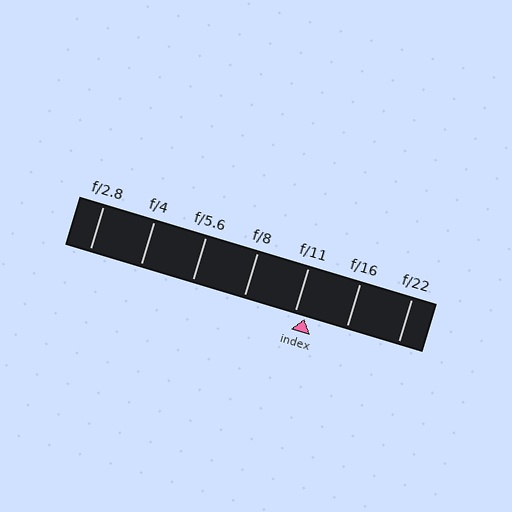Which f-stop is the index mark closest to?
The index mark is closest to f/11.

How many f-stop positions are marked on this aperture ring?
There are 7 f-stop positions marked.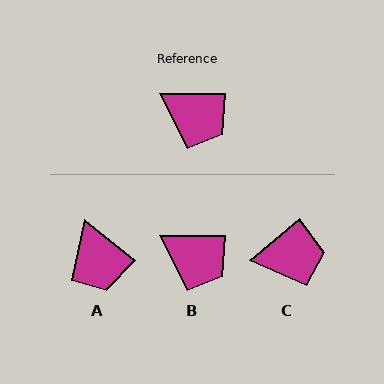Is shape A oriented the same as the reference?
No, it is off by about 39 degrees.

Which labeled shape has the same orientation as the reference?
B.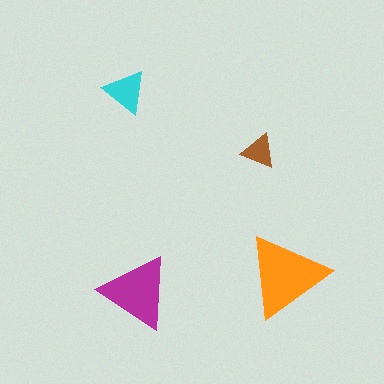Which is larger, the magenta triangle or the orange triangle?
The orange one.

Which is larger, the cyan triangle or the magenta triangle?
The magenta one.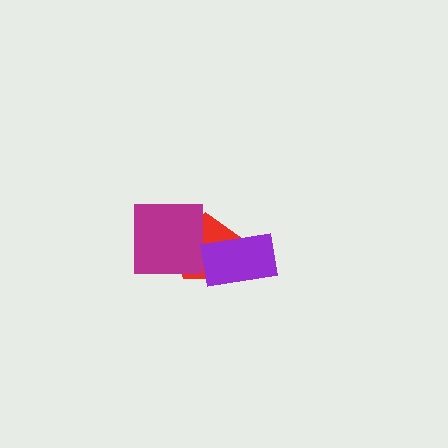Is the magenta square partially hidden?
No, no other shape covers it.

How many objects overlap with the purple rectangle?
1 object overlaps with the purple rectangle.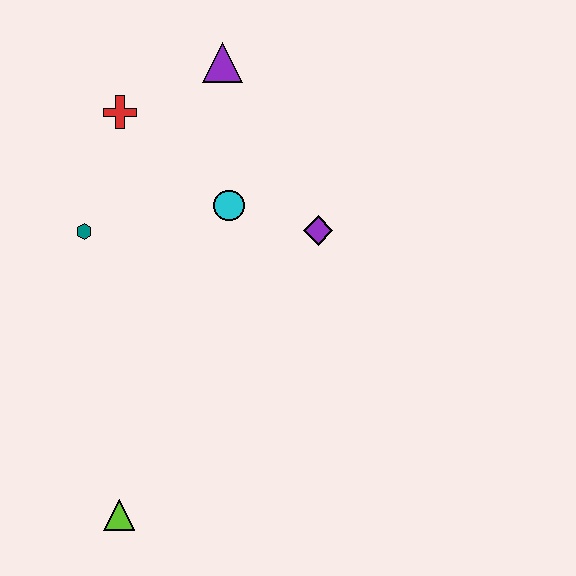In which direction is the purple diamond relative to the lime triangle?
The purple diamond is above the lime triangle.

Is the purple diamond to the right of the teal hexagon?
Yes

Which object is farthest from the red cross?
The lime triangle is farthest from the red cross.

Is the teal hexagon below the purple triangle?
Yes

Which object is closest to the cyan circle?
The purple diamond is closest to the cyan circle.